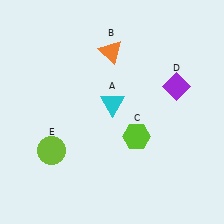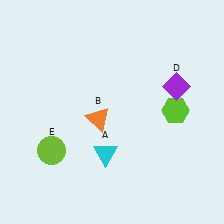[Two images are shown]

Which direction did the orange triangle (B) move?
The orange triangle (B) moved down.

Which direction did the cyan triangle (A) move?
The cyan triangle (A) moved down.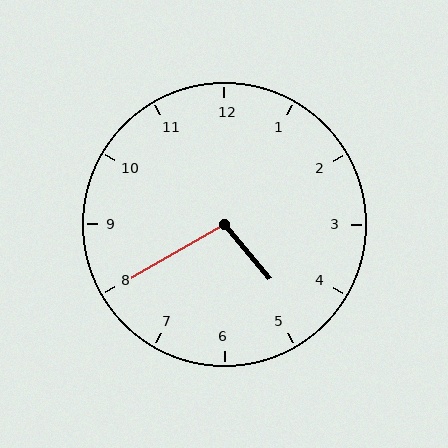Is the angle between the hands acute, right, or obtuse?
It is obtuse.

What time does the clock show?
4:40.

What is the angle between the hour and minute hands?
Approximately 100 degrees.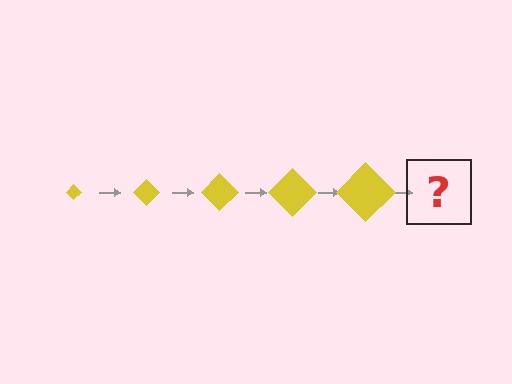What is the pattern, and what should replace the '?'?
The pattern is that the diamond gets progressively larger each step. The '?' should be a yellow diamond, larger than the previous one.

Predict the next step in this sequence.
The next step is a yellow diamond, larger than the previous one.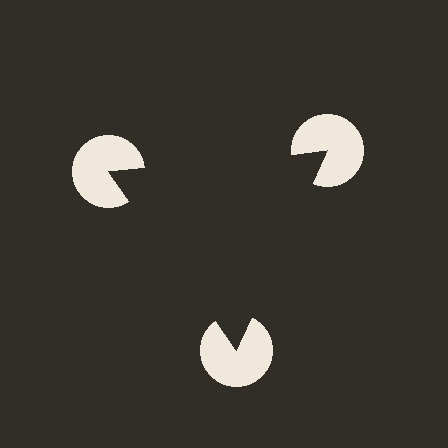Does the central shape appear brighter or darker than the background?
It typically appears slightly darker than the background, even though no actual brightness change is drawn.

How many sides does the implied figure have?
3 sides.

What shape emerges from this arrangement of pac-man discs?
An illusory triangle — its edges are inferred from the aligned wedge cuts in the pac-man discs, not physically drawn.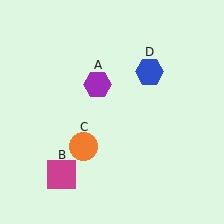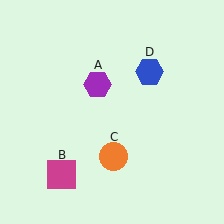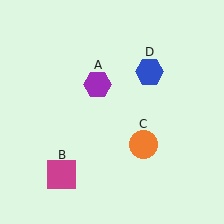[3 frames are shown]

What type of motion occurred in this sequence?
The orange circle (object C) rotated counterclockwise around the center of the scene.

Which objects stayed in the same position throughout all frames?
Purple hexagon (object A) and magenta square (object B) and blue hexagon (object D) remained stationary.